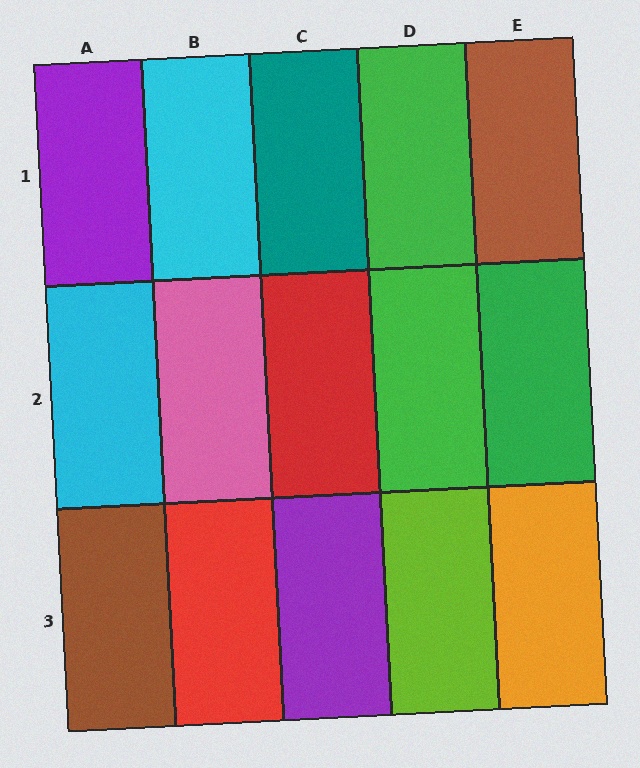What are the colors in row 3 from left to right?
Brown, red, purple, lime, orange.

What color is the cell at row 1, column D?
Green.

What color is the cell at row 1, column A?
Purple.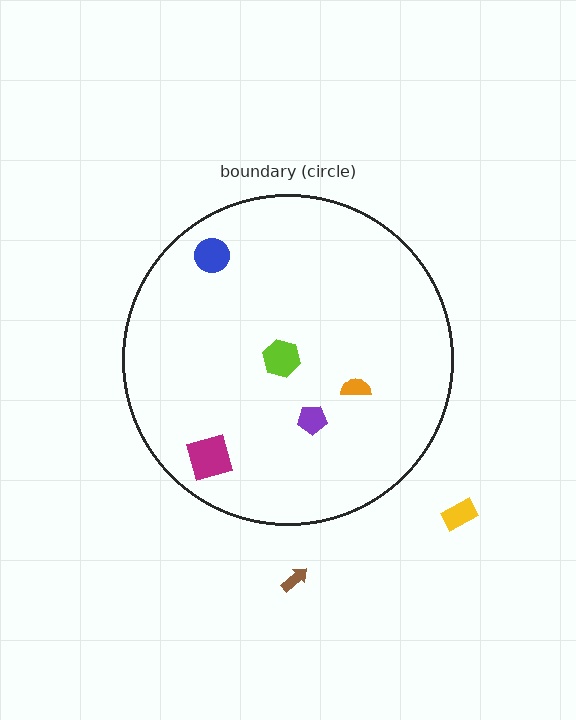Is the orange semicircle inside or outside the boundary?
Inside.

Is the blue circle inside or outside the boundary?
Inside.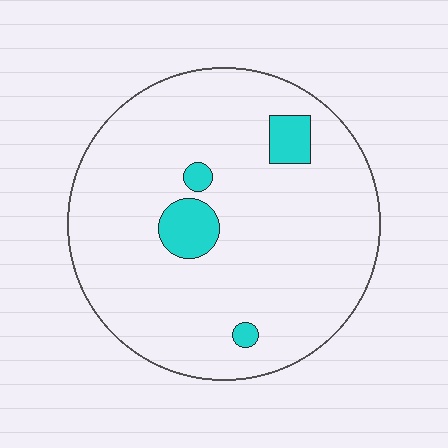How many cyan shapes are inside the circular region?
4.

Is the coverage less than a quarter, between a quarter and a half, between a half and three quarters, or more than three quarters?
Less than a quarter.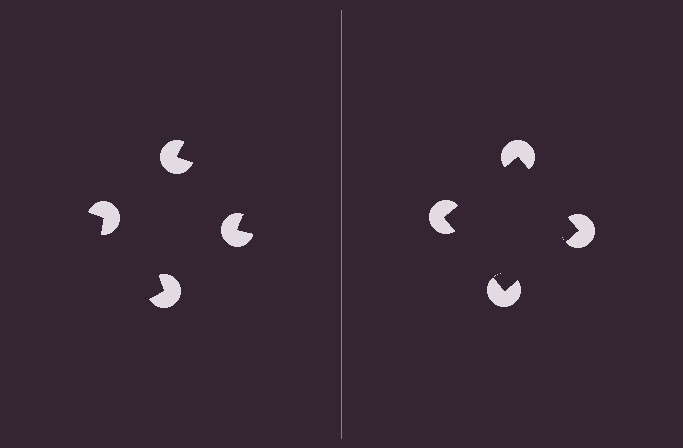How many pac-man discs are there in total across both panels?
8 — 4 on each side.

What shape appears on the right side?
An illusory square.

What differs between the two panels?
The pac-man discs are positioned identically on both sides; only the wedge orientations differ. On the right they align to a square; on the left they are misaligned.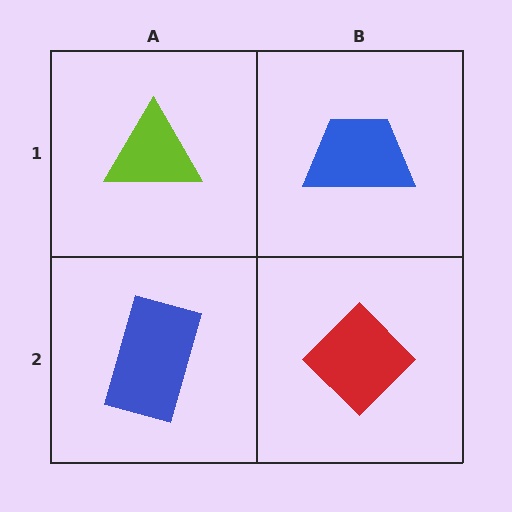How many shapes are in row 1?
2 shapes.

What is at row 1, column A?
A lime triangle.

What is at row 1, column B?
A blue trapezoid.